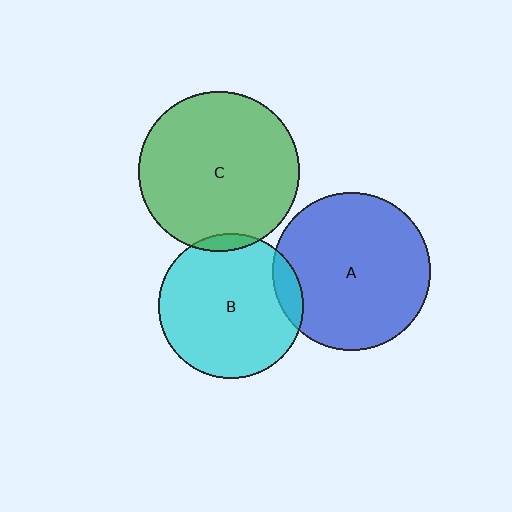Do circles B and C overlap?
Yes.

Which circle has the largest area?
Circle C (green).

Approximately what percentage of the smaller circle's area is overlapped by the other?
Approximately 5%.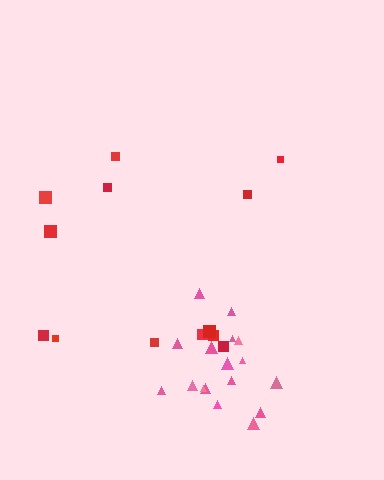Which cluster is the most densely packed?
Pink.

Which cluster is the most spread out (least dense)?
Red.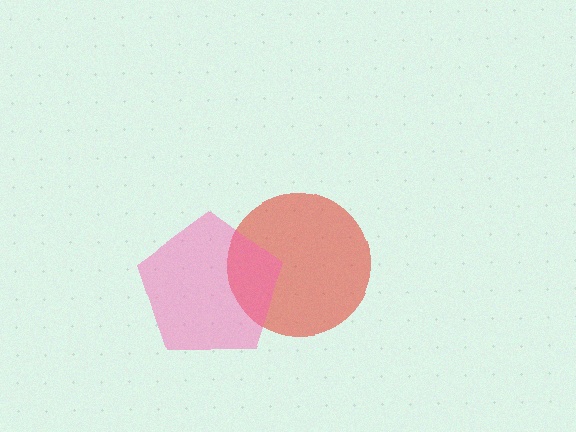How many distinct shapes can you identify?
There are 2 distinct shapes: a red circle, a pink pentagon.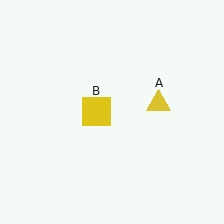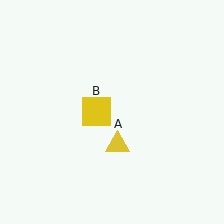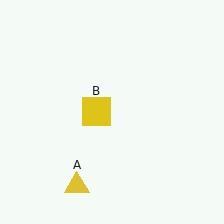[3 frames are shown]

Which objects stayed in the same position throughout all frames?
Yellow square (object B) remained stationary.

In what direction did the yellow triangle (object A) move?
The yellow triangle (object A) moved down and to the left.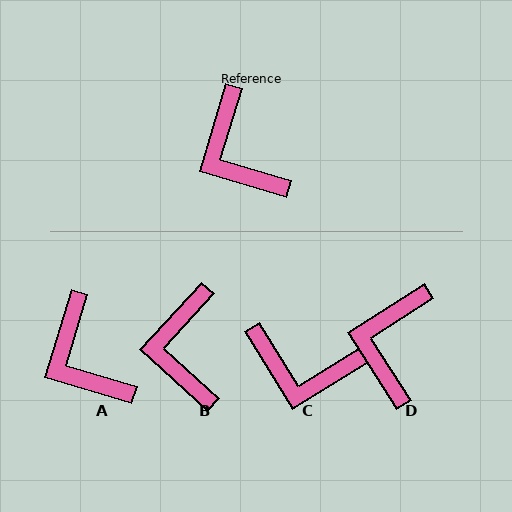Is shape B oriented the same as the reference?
No, it is off by about 25 degrees.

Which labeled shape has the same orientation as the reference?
A.